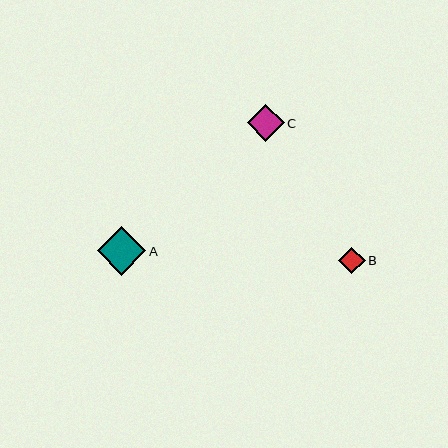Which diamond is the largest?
Diamond A is the largest with a size of approximately 49 pixels.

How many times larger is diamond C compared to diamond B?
Diamond C is approximately 1.4 times the size of diamond B.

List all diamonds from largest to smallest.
From largest to smallest: A, C, B.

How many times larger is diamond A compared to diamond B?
Diamond A is approximately 1.8 times the size of diamond B.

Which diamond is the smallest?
Diamond B is the smallest with a size of approximately 27 pixels.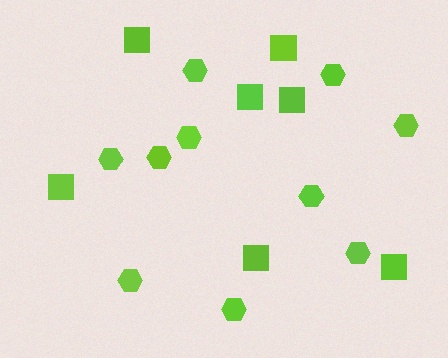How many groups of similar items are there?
There are 2 groups: one group of hexagons (10) and one group of squares (7).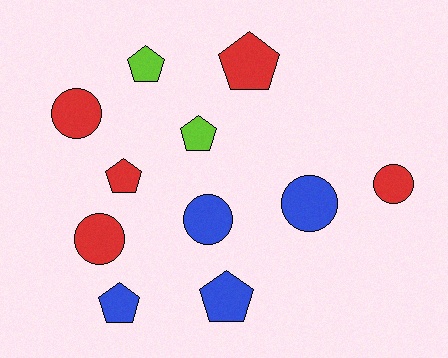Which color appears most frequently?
Red, with 5 objects.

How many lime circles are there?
There are no lime circles.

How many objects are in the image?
There are 11 objects.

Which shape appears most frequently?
Pentagon, with 6 objects.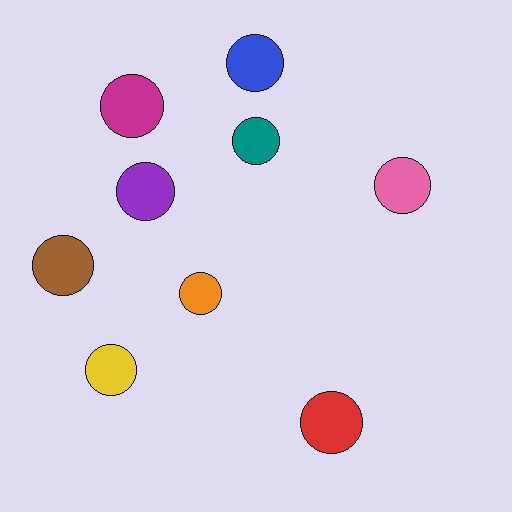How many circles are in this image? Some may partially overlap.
There are 9 circles.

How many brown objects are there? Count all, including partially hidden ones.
There is 1 brown object.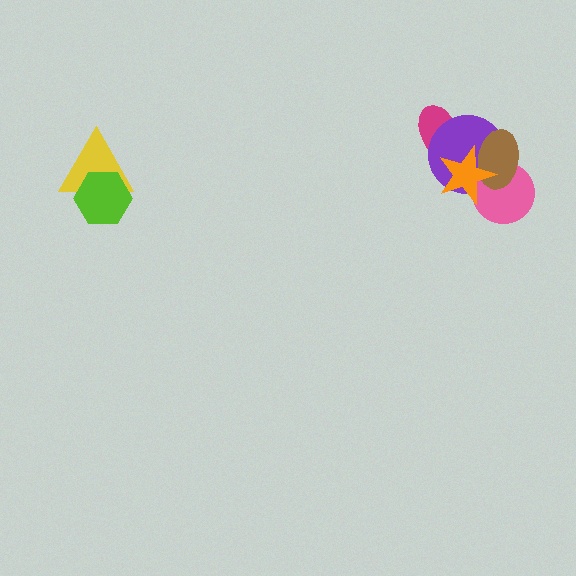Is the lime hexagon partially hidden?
No, no other shape covers it.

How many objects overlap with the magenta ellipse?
2 objects overlap with the magenta ellipse.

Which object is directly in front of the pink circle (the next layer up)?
The brown ellipse is directly in front of the pink circle.